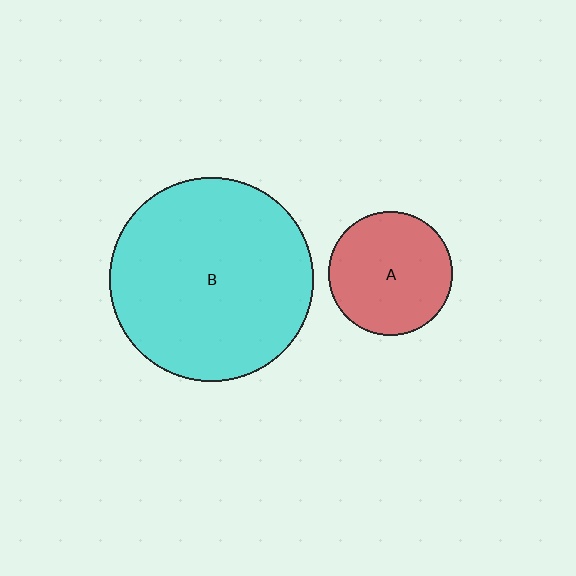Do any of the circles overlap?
No, none of the circles overlap.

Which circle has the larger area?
Circle B (cyan).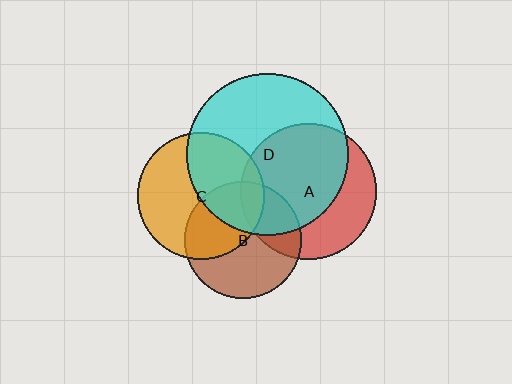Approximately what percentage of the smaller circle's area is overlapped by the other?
Approximately 35%.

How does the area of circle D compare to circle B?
Approximately 1.9 times.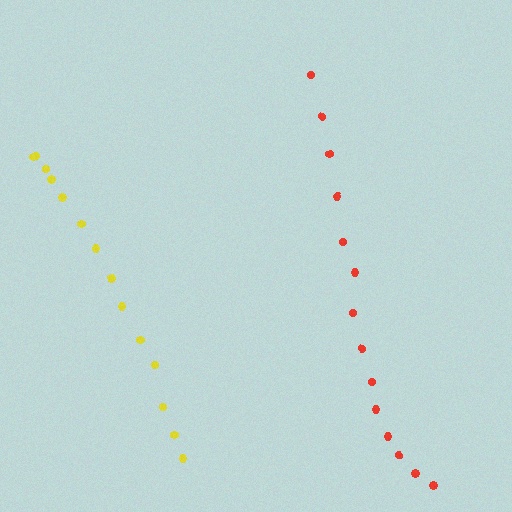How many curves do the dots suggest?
There are 2 distinct paths.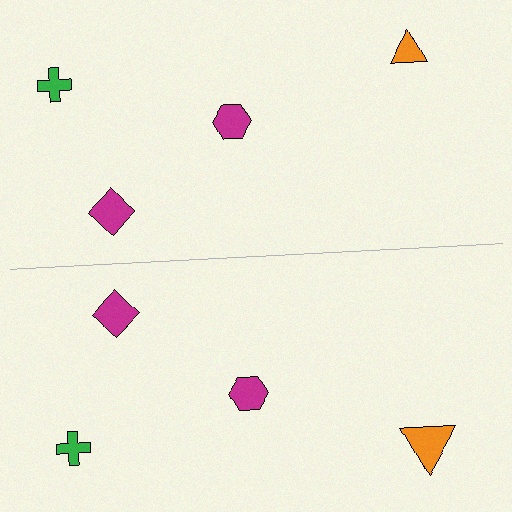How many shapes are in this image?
There are 8 shapes in this image.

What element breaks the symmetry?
The orange triangle on the bottom side has a different size than its mirror counterpart.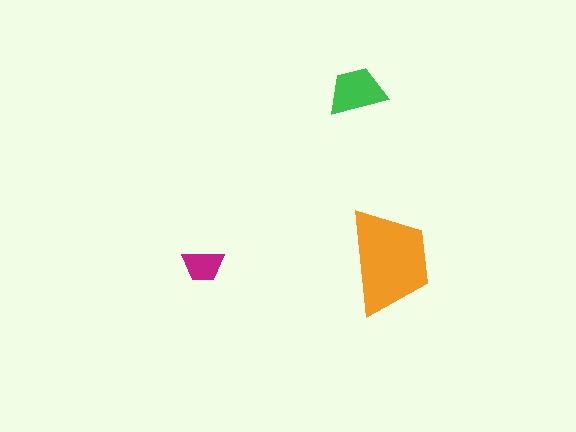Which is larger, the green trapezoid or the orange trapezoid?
The orange one.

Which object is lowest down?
The magenta trapezoid is bottommost.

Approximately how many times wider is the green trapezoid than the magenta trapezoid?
About 1.5 times wider.